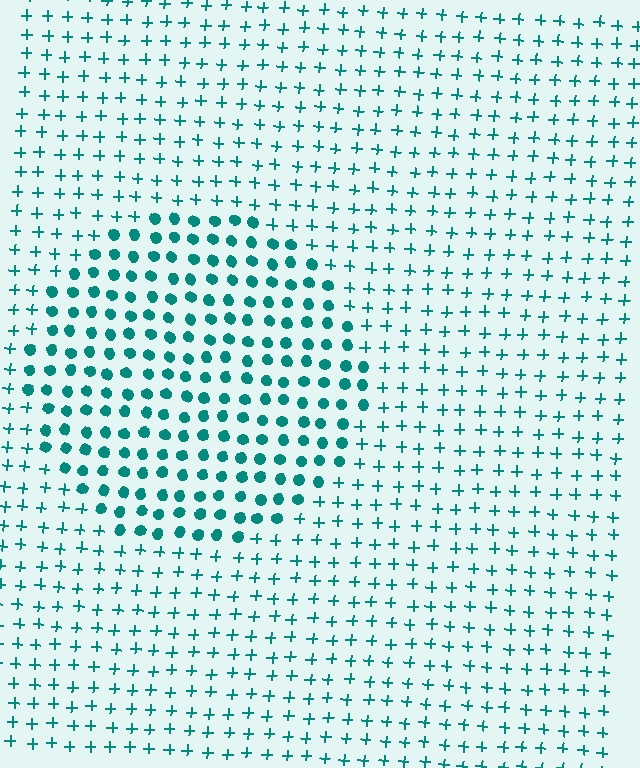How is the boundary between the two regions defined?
The boundary is defined by a change in element shape: circles inside vs. plus signs outside. All elements share the same color and spacing.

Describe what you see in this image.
The image is filled with small teal elements arranged in a uniform grid. A circle-shaped region contains circles, while the surrounding area contains plus signs. The boundary is defined purely by the change in element shape.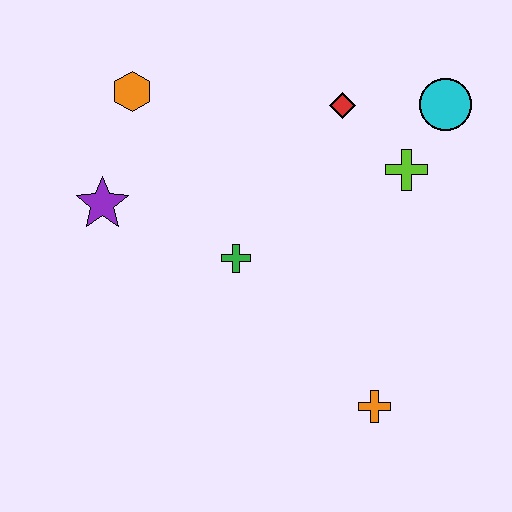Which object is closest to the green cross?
The purple star is closest to the green cross.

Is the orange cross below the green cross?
Yes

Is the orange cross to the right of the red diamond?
Yes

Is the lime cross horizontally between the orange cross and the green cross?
No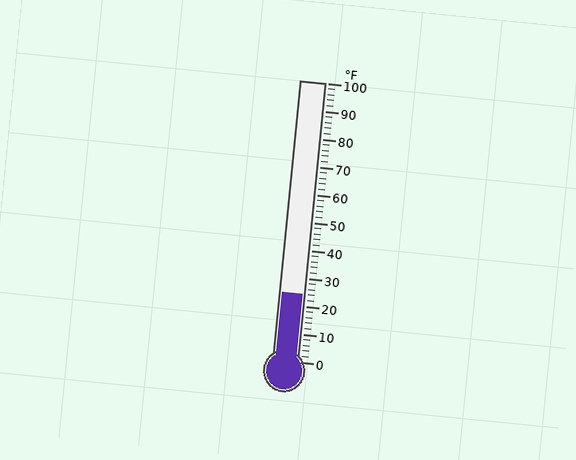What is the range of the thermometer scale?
The thermometer scale ranges from 0°F to 100°F.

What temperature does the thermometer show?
The thermometer shows approximately 24°F.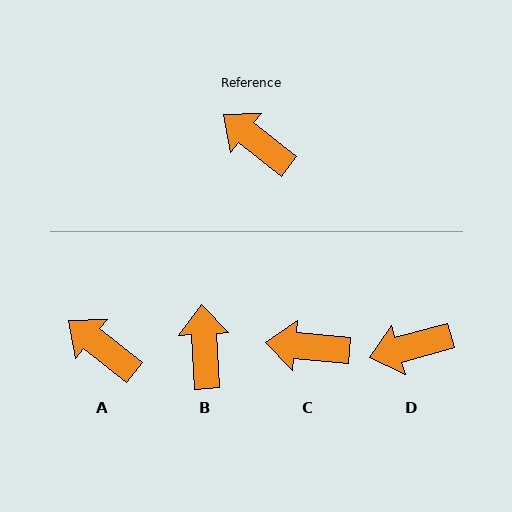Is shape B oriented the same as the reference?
No, it is off by about 48 degrees.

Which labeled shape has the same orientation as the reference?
A.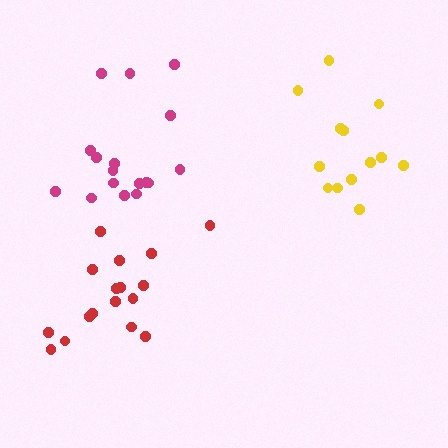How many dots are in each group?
Group 1: 13 dots, Group 2: 17 dots, Group 3: 17 dots (47 total).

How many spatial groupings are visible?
There are 3 spatial groupings.